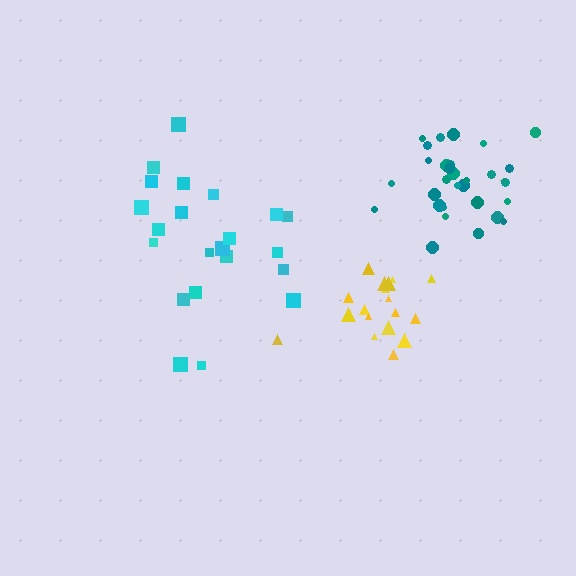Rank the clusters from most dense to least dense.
teal, yellow, cyan.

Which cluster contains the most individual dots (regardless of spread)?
Teal (31).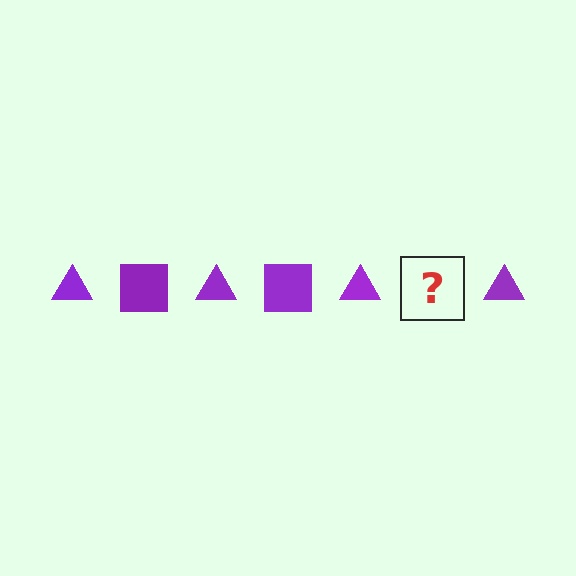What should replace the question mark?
The question mark should be replaced with a purple square.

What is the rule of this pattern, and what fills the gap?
The rule is that the pattern cycles through triangle, square shapes in purple. The gap should be filled with a purple square.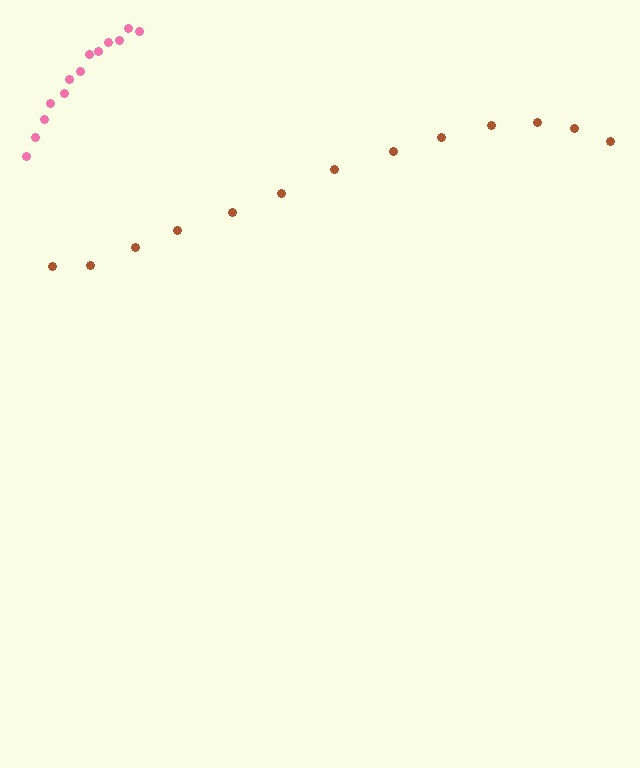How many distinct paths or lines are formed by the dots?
There are 2 distinct paths.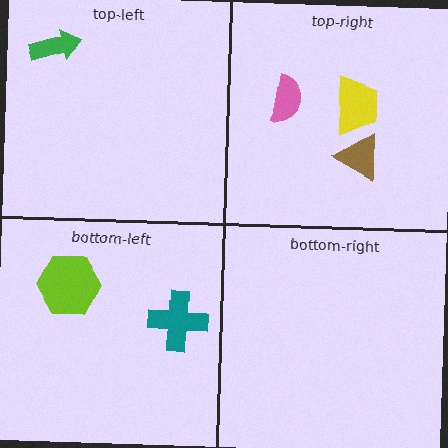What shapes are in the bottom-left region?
The teal cross, the lime hexagon.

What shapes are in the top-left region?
The green arrow.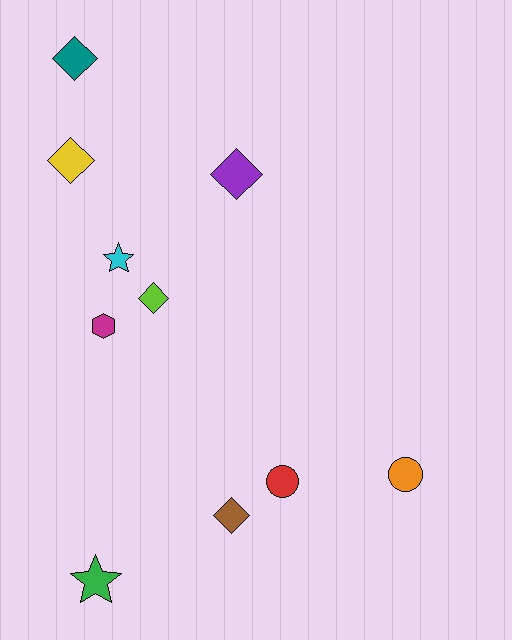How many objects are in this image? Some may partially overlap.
There are 10 objects.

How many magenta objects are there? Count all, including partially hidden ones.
There is 1 magenta object.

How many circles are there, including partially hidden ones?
There are 2 circles.